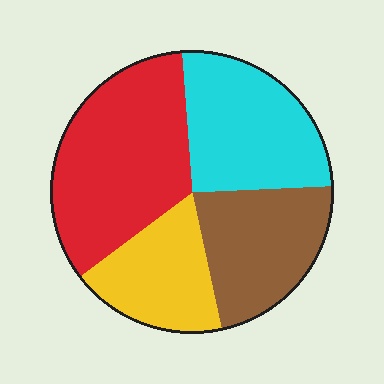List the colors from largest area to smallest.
From largest to smallest: red, cyan, brown, yellow.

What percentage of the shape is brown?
Brown covers around 20% of the shape.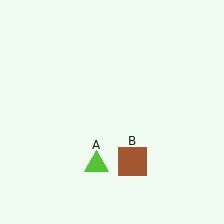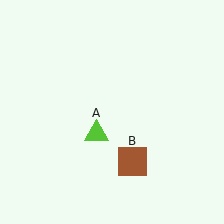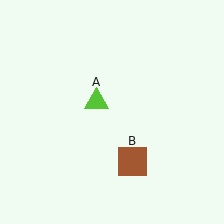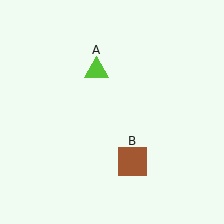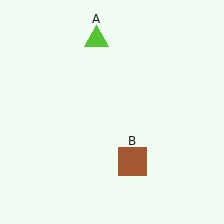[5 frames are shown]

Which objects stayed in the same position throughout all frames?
Brown square (object B) remained stationary.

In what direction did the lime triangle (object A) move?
The lime triangle (object A) moved up.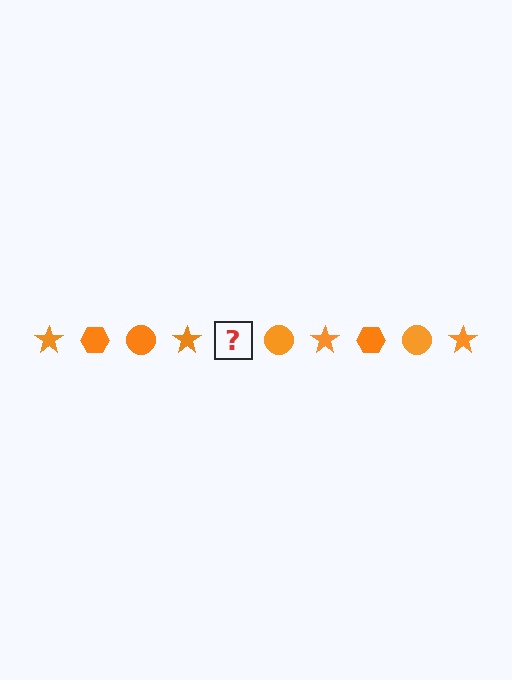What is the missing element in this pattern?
The missing element is an orange hexagon.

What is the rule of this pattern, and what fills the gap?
The rule is that the pattern cycles through star, hexagon, circle shapes in orange. The gap should be filled with an orange hexagon.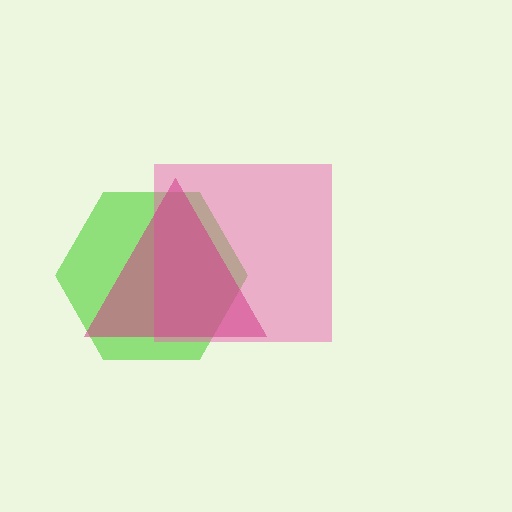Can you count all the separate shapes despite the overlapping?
Yes, there are 3 separate shapes.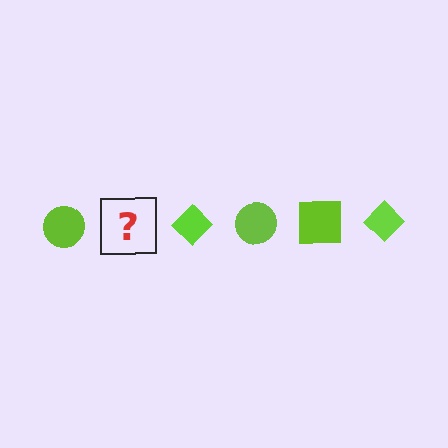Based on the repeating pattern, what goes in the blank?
The blank should be a lime square.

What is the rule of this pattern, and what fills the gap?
The rule is that the pattern cycles through circle, square, diamond shapes in lime. The gap should be filled with a lime square.